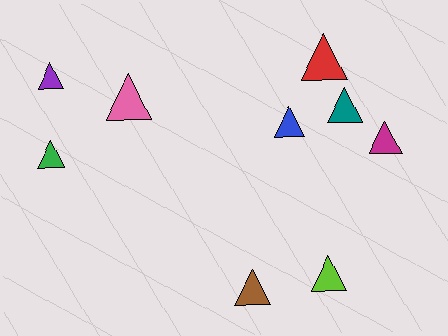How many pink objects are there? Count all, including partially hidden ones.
There is 1 pink object.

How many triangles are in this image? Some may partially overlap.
There are 9 triangles.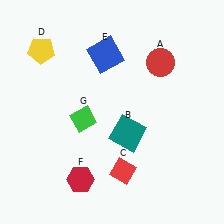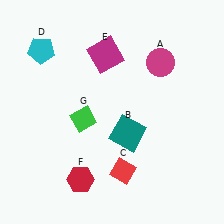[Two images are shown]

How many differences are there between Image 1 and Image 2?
There are 3 differences between the two images.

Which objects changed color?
A changed from red to magenta. D changed from yellow to cyan. E changed from blue to magenta.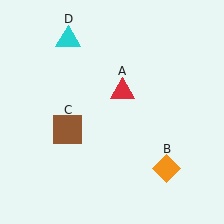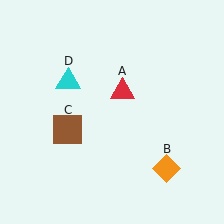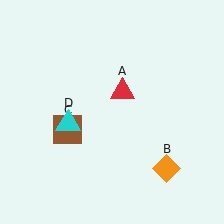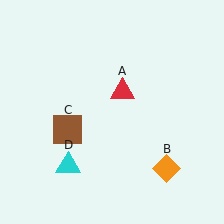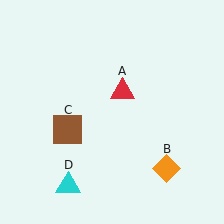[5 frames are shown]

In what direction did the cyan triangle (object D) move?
The cyan triangle (object D) moved down.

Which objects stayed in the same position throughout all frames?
Red triangle (object A) and orange diamond (object B) and brown square (object C) remained stationary.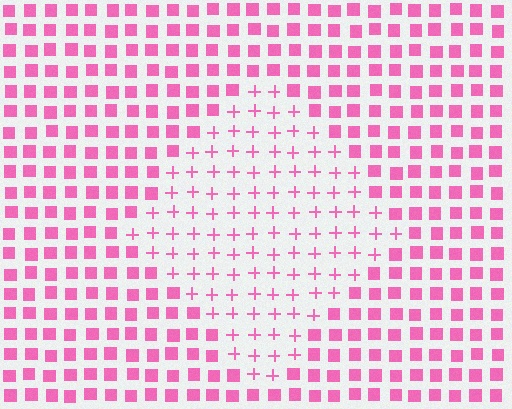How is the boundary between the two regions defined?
The boundary is defined by a change in element shape: plus signs inside vs. squares outside. All elements share the same color and spacing.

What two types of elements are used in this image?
The image uses plus signs inside the diamond region and squares outside it.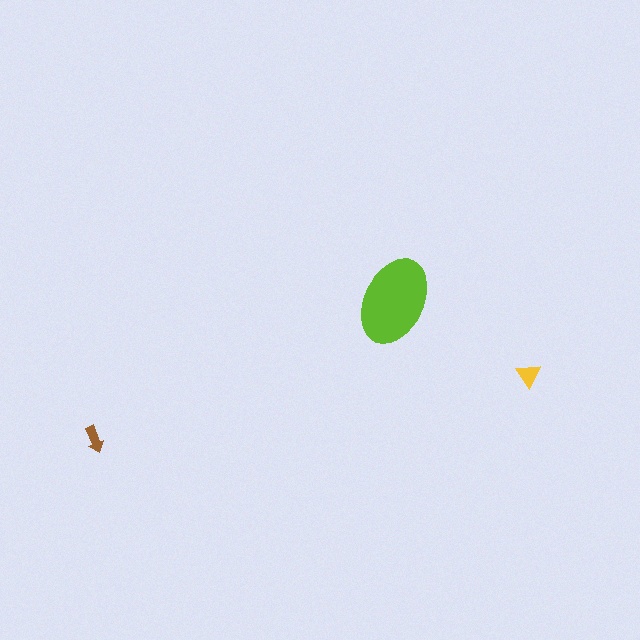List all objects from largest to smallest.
The lime ellipse, the yellow triangle, the brown arrow.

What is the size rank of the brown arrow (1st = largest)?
3rd.